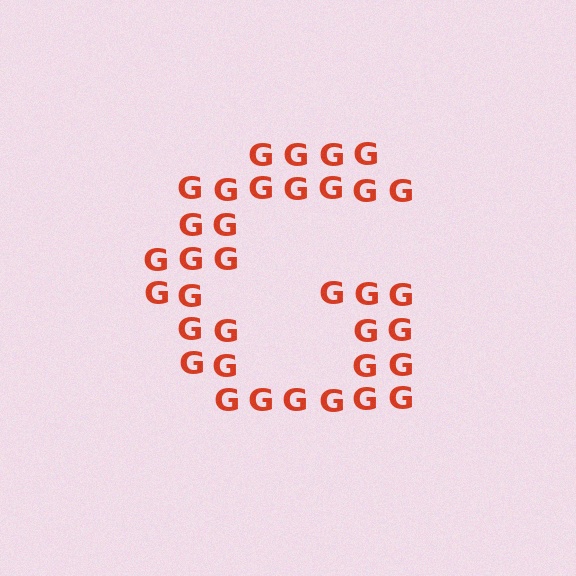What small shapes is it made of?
It is made of small letter G's.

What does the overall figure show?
The overall figure shows the letter G.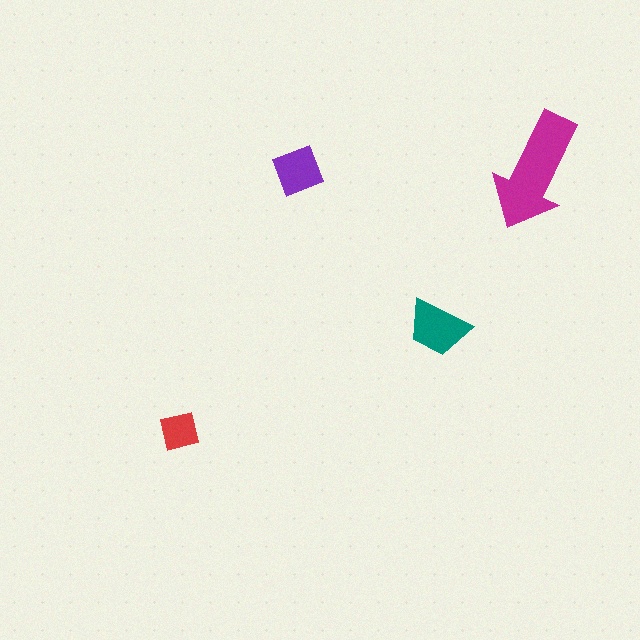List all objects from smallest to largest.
The red square, the purple square, the teal trapezoid, the magenta arrow.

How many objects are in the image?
There are 4 objects in the image.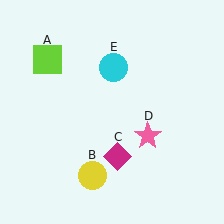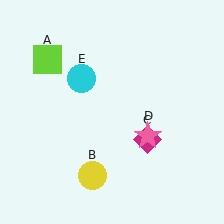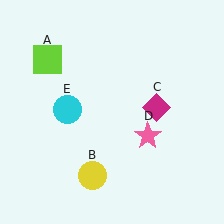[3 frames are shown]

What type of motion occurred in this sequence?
The magenta diamond (object C), cyan circle (object E) rotated counterclockwise around the center of the scene.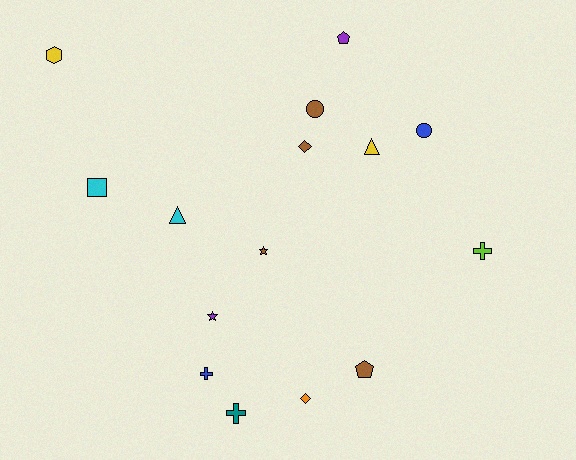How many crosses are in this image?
There are 3 crosses.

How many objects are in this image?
There are 15 objects.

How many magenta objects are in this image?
There are no magenta objects.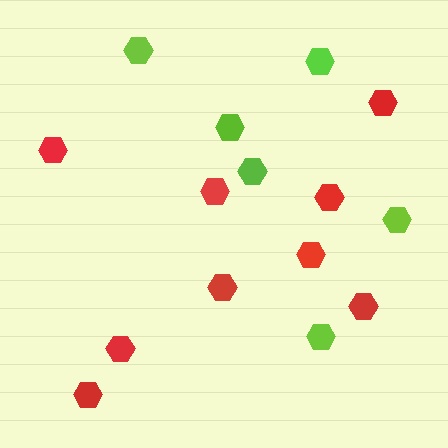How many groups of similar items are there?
There are 2 groups: one group of red hexagons (9) and one group of lime hexagons (6).